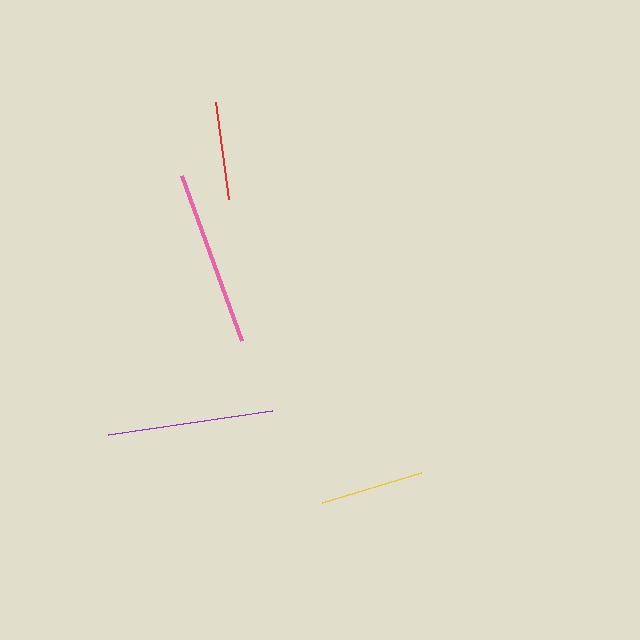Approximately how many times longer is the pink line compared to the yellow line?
The pink line is approximately 1.7 times the length of the yellow line.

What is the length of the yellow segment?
The yellow segment is approximately 103 pixels long.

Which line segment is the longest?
The pink line is the longest at approximately 176 pixels.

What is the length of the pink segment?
The pink segment is approximately 176 pixels long.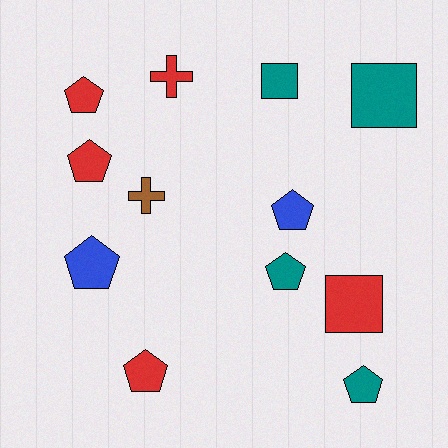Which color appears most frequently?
Red, with 5 objects.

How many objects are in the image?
There are 12 objects.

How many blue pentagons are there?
There are 2 blue pentagons.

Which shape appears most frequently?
Pentagon, with 7 objects.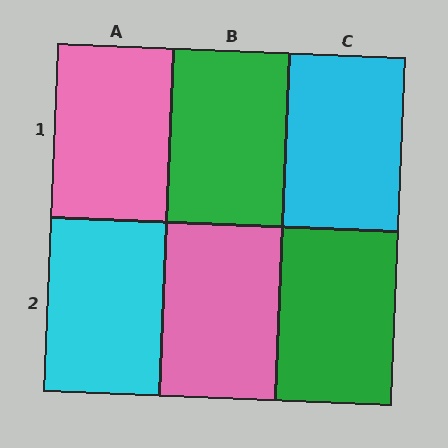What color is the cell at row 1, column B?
Green.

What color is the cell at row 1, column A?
Pink.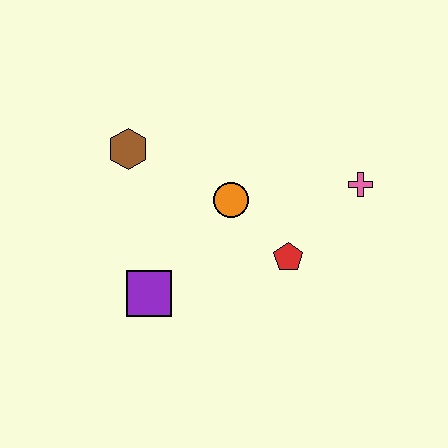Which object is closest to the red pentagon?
The orange circle is closest to the red pentagon.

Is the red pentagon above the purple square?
Yes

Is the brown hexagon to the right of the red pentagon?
No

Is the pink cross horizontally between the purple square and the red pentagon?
No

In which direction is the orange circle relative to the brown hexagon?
The orange circle is to the right of the brown hexagon.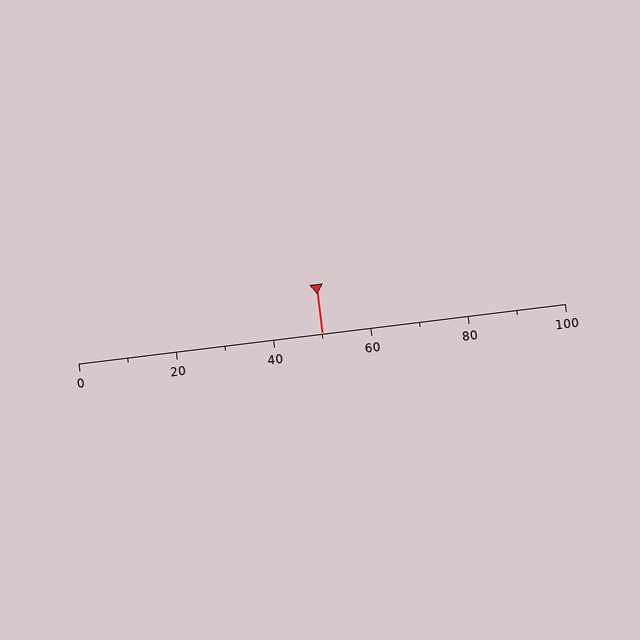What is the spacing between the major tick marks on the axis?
The major ticks are spaced 20 apart.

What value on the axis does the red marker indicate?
The marker indicates approximately 50.